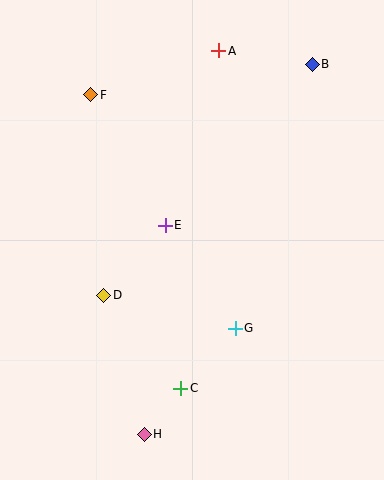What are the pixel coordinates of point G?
Point G is at (235, 328).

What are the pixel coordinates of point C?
Point C is at (181, 388).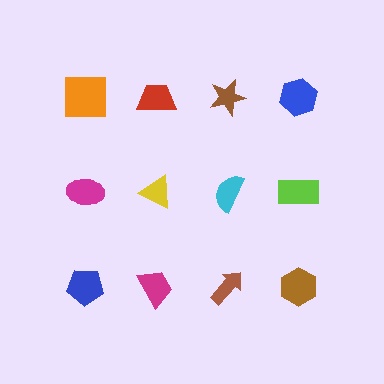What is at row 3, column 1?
A blue pentagon.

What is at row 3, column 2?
A magenta trapezoid.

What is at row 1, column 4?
A blue hexagon.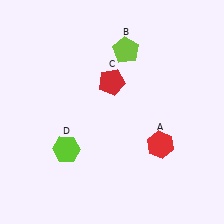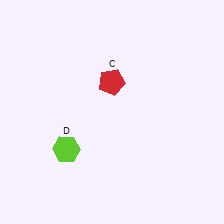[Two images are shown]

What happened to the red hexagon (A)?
The red hexagon (A) was removed in Image 2. It was in the bottom-right area of Image 1.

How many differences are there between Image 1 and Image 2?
There are 2 differences between the two images.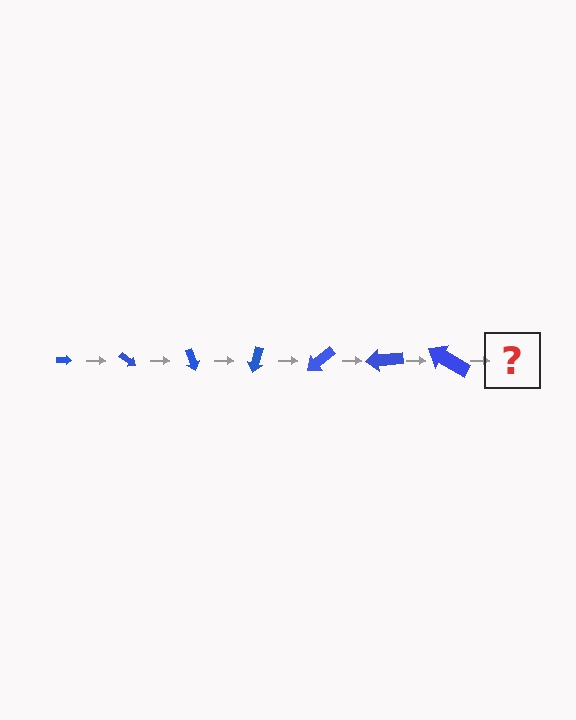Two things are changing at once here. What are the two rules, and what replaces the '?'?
The two rules are that the arrow grows larger each step and it rotates 35 degrees each step. The '?' should be an arrow, larger than the previous one and rotated 245 degrees from the start.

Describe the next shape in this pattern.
It should be an arrow, larger than the previous one and rotated 245 degrees from the start.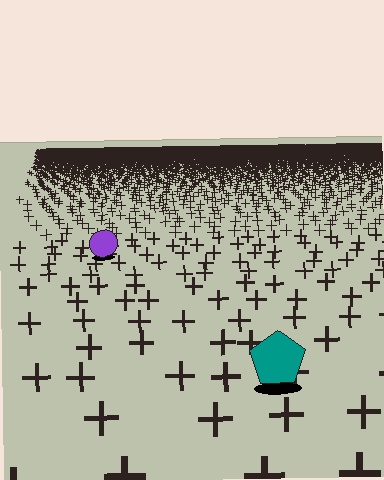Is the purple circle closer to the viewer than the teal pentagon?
No. The teal pentagon is closer — you can tell from the texture gradient: the ground texture is coarser near it.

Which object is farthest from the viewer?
The purple circle is farthest from the viewer. It appears smaller and the ground texture around it is denser.